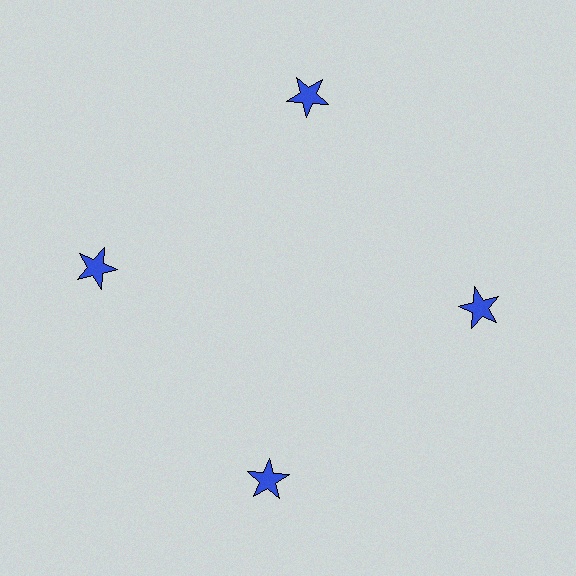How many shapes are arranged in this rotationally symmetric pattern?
There are 4 shapes, arranged in 4 groups of 1.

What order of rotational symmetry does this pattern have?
This pattern has 4-fold rotational symmetry.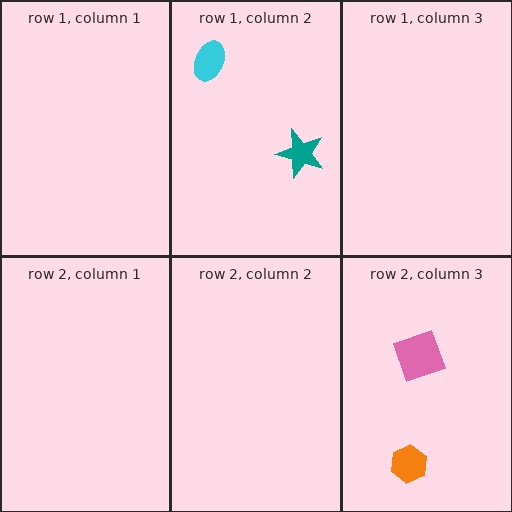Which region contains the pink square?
The row 2, column 3 region.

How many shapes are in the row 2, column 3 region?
2.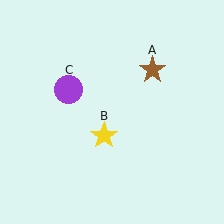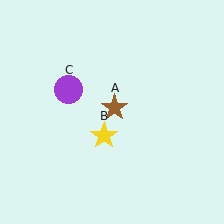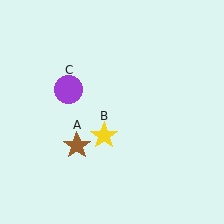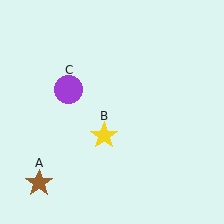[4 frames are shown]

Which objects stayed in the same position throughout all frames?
Yellow star (object B) and purple circle (object C) remained stationary.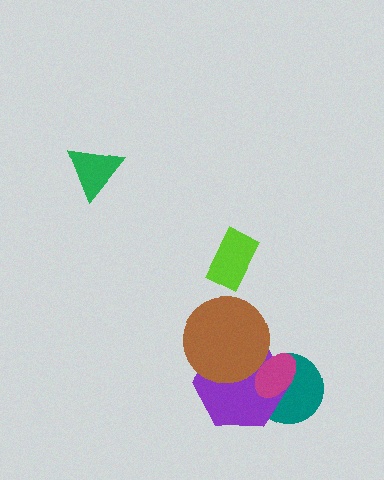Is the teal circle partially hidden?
Yes, it is partially covered by another shape.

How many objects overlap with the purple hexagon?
3 objects overlap with the purple hexagon.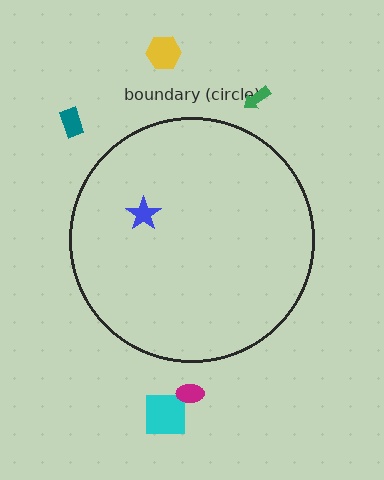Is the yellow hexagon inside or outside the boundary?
Outside.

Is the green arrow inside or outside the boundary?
Outside.